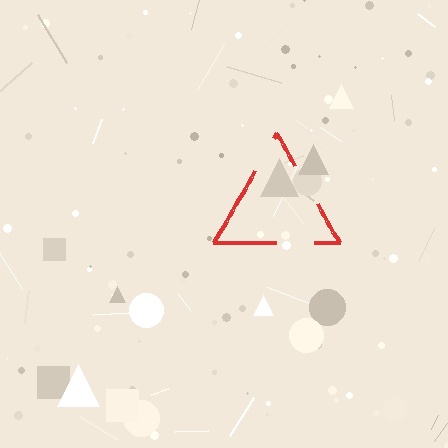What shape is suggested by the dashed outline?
The dashed outline suggests a triangle.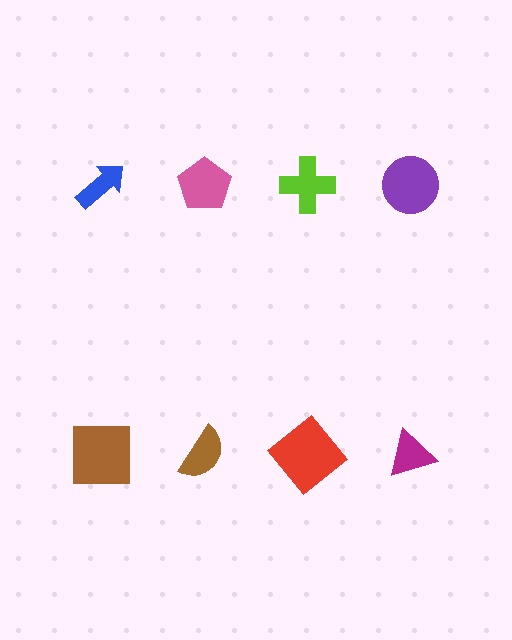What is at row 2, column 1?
A brown square.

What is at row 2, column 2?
A brown semicircle.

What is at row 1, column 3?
A lime cross.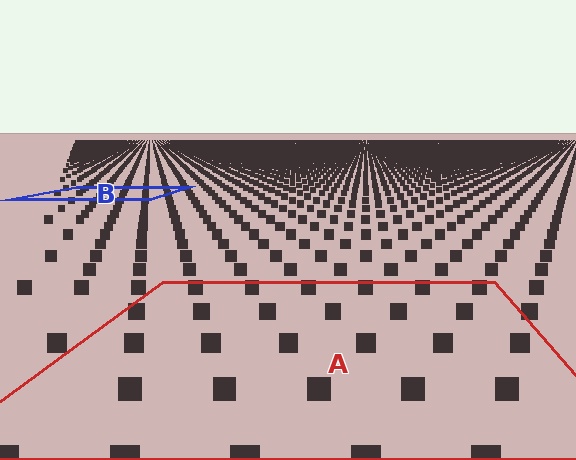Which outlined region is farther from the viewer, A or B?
Region B is farther from the viewer — the texture elements inside it appear smaller and more densely packed.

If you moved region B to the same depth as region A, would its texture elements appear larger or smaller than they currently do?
They would appear larger. At a closer depth, the same texture elements are projected at a bigger on-screen size.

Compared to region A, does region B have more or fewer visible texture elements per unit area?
Region B has more texture elements per unit area — they are packed more densely because it is farther away.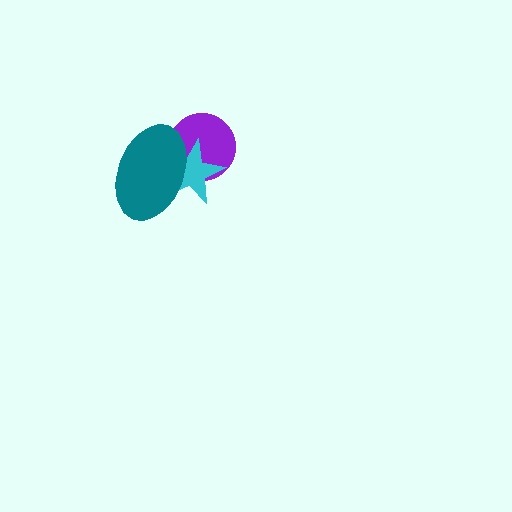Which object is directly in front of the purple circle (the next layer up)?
The cyan star is directly in front of the purple circle.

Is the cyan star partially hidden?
Yes, it is partially covered by another shape.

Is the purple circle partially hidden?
Yes, it is partially covered by another shape.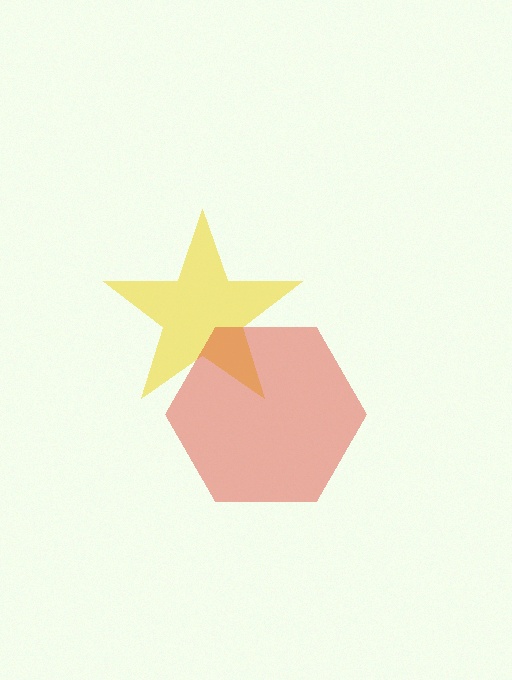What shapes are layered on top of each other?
The layered shapes are: a yellow star, a red hexagon.